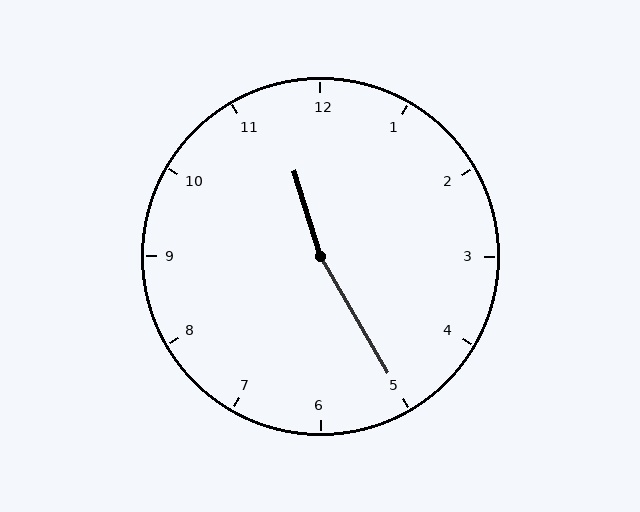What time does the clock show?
11:25.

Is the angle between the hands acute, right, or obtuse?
It is obtuse.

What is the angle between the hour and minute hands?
Approximately 168 degrees.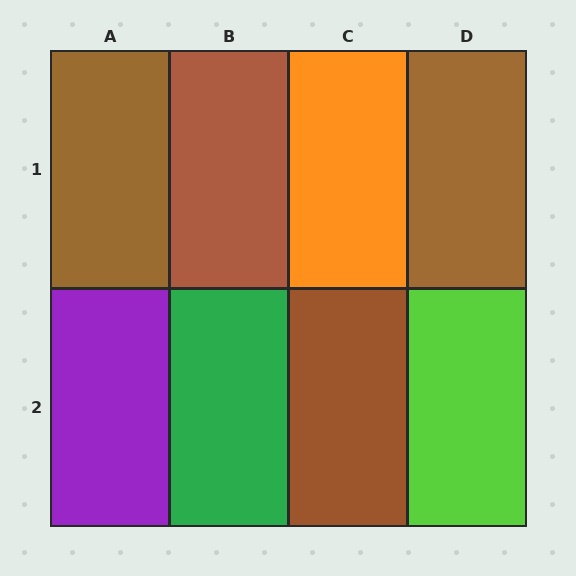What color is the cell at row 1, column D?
Brown.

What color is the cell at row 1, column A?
Brown.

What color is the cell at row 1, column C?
Orange.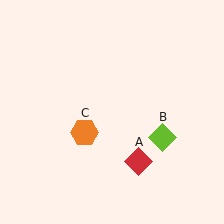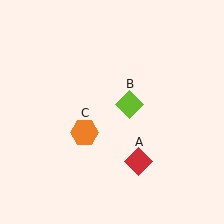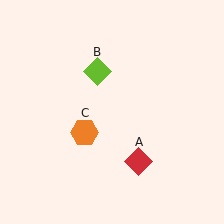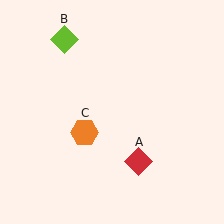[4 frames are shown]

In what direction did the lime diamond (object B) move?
The lime diamond (object B) moved up and to the left.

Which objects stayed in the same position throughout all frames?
Red diamond (object A) and orange hexagon (object C) remained stationary.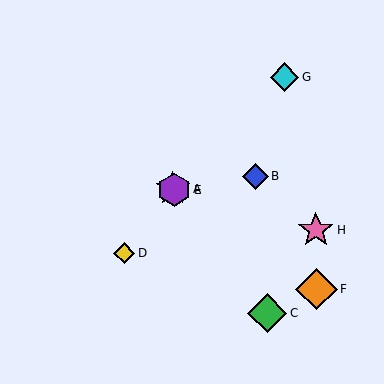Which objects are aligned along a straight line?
Objects A, E, F are aligned along a straight line.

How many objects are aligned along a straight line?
3 objects (A, E, F) are aligned along a straight line.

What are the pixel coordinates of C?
Object C is at (267, 313).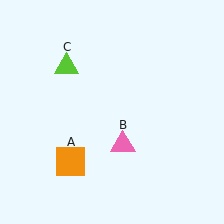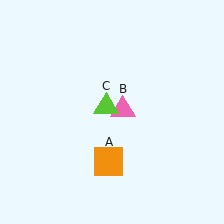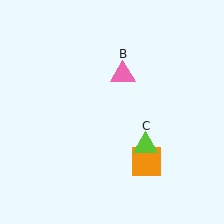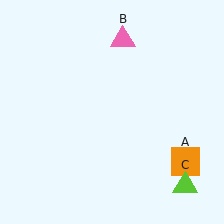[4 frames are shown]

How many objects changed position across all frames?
3 objects changed position: orange square (object A), pink triangle (object B), lime triangle (object C).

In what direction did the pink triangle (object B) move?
The pink triangle (object B) moved up.